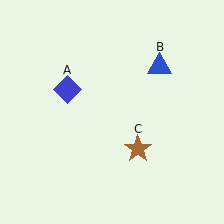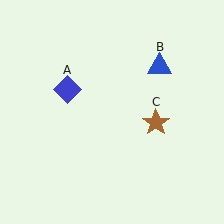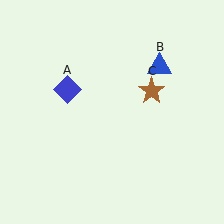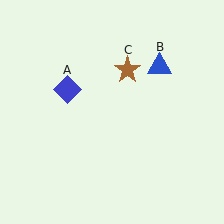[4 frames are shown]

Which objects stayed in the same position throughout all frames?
Blue diamond (object A) and blue triangle (object B) remained stationary.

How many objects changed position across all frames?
1 object changed position: brown star (object C).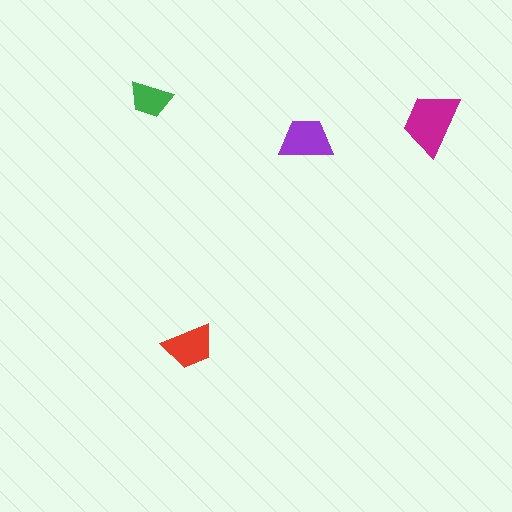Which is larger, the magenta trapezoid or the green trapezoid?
The magenta one.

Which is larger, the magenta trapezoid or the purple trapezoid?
The magenta one.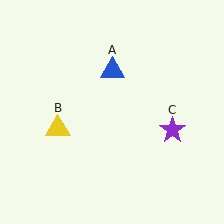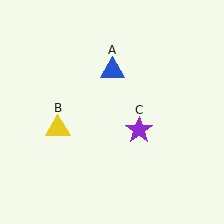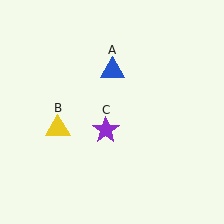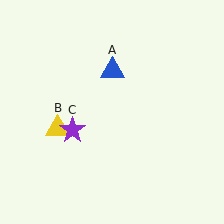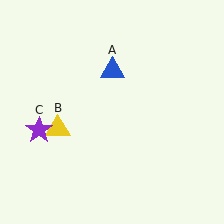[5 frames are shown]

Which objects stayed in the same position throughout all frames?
Blue triangle (object A) and yellow triangle (object B) remained stationary.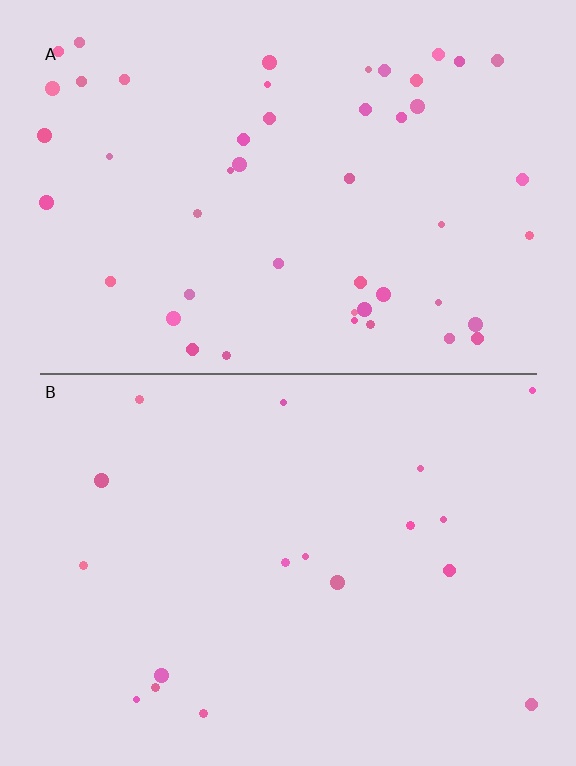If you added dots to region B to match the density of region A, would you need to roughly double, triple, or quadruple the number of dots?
Approximately triple.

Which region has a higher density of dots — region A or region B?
A (the top).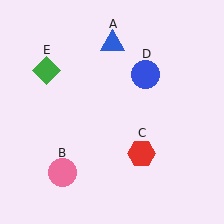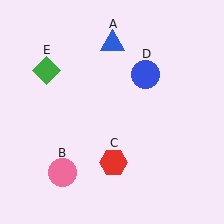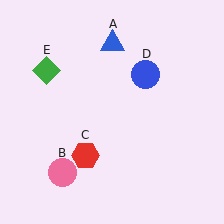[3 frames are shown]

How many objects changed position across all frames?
1 object changed position: red hexagon (object C).